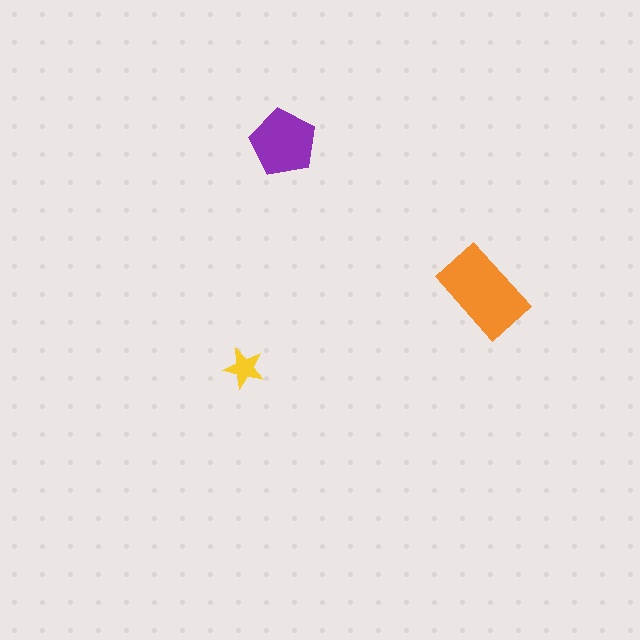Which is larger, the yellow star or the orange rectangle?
The orange rectangle.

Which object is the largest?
The orange rectangle.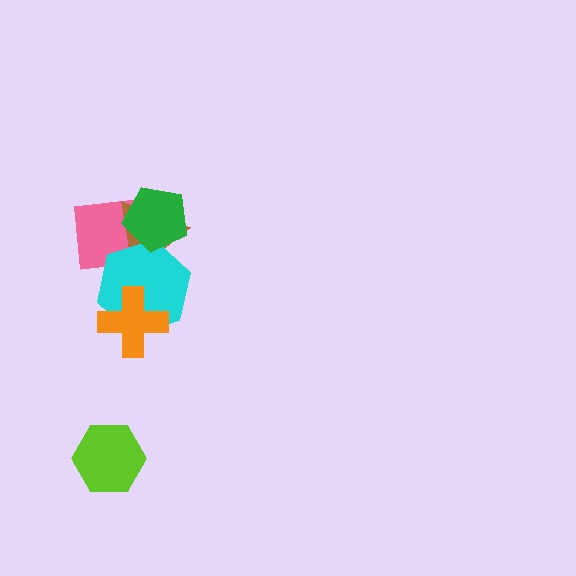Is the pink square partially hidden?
Yes, it is partially covered by another shape.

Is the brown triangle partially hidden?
Yes, it is partially covered by another shape.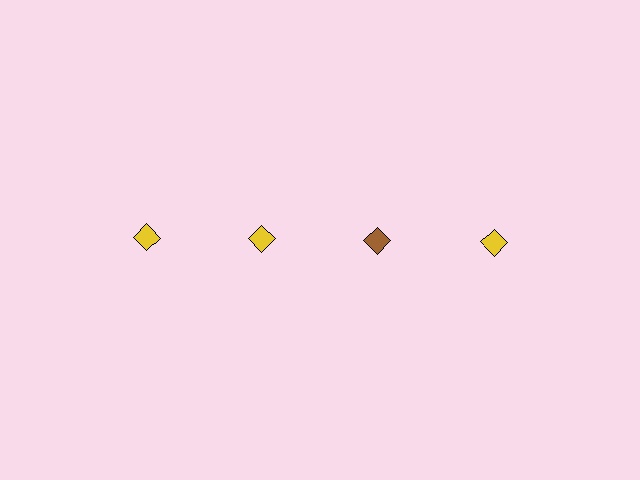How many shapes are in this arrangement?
There are 4 shapes arranged in a grid pattern.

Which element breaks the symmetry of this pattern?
The brown diamond in the top row, center column breaks the symmetry. All other shapes are yellow diamonds.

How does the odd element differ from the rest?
It has a different color: brown instead of yellow.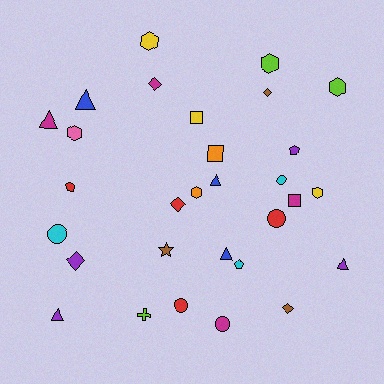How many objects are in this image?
There are 30 objects.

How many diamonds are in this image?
There are 5 diamonds.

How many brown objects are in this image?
There are 3 brown objects.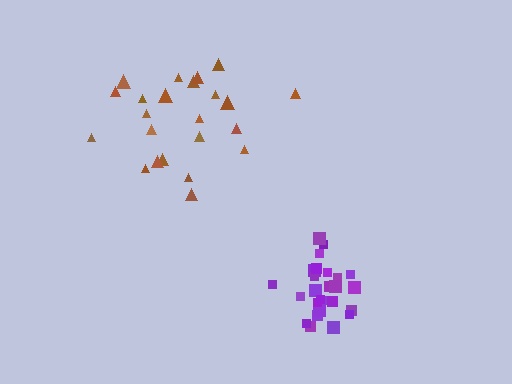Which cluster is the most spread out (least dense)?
Brown.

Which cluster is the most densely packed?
Purple.